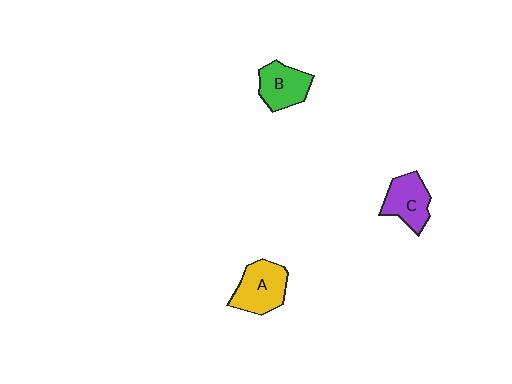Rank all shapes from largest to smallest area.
From largest to smallest: A (yellow), C (purple), B (green).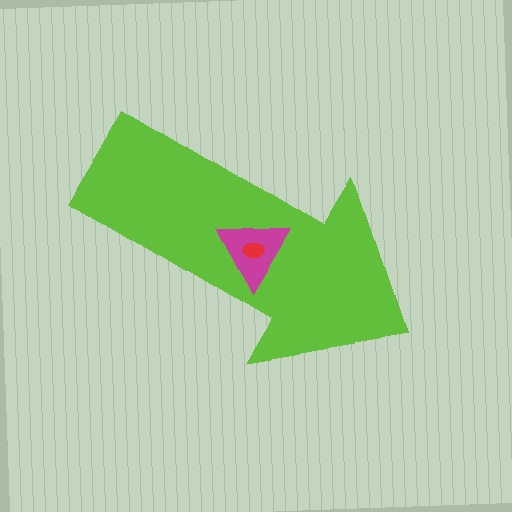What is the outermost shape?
The lime arrow.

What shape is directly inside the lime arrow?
The magenta triangle.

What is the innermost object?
The red ellipse.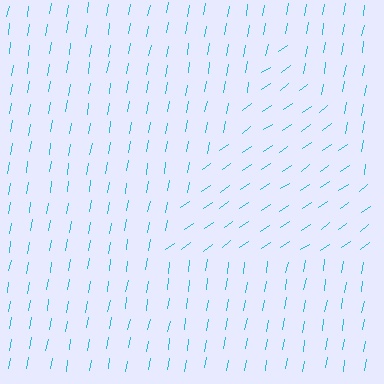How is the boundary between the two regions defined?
The boundary is defined purely by a change in line orientation (approximately 45 degrees difference). All lines are the same color and thickness.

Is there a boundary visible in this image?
Yes, there is a texture boundary formed by a change in line orientation.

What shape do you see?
I see a triangle.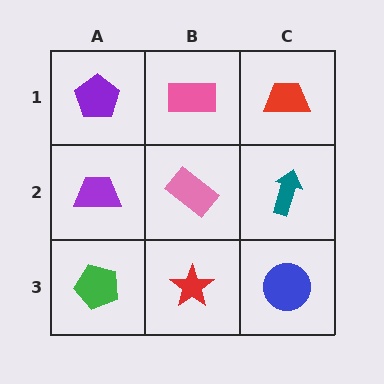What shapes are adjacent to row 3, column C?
A teal arrow (row 2, column C), a red star (row 3, column B).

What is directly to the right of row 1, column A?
A pink rectangle.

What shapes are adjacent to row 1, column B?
A pink rectangle (row 2, column B), a purple pentagon (row 1, column A), a red trapezoid (row 1, column C).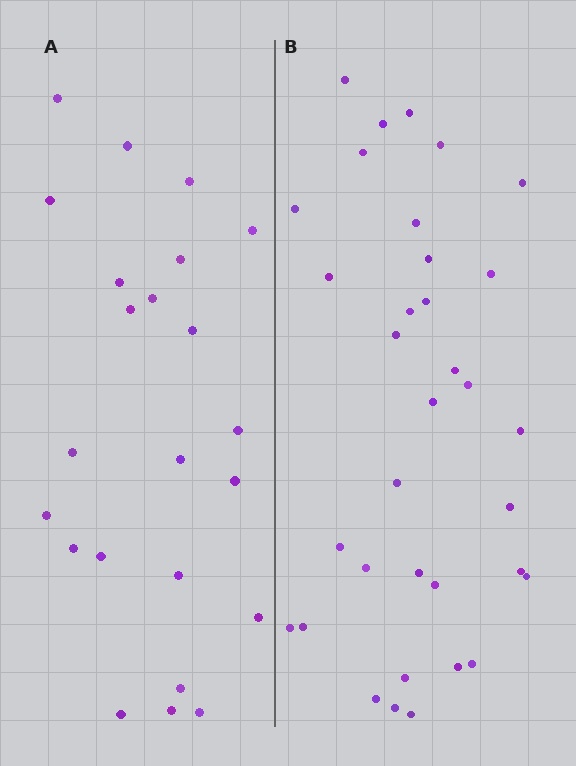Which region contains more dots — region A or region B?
Region B (the right region) has more dots.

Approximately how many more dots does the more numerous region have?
Region B has roughly 12 or so more dots than region A.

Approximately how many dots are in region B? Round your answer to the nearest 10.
About 30 dots. (The exact count is 34, which rounds to 30.)